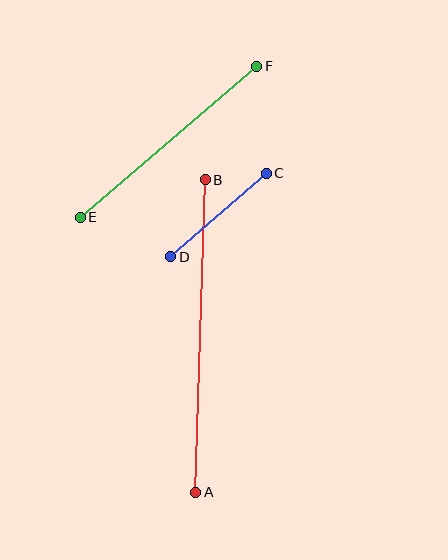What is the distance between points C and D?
The distance is approximately 127 pixels.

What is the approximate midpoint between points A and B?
The midpoint is at approximately (201, 336) pixels.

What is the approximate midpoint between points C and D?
The midpoint is at approximately (219, 215) pixels.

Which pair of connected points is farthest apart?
Points A and B are farthest apart.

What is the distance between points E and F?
The distance is approximately 232 pixels.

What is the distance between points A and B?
The distance is approximately 313 pixels.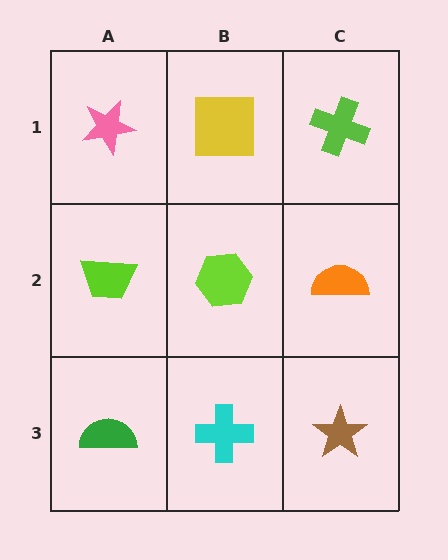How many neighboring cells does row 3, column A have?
2.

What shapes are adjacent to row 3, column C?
An orange semicircle (row 2, column C), a cyan cross (row 3, column B).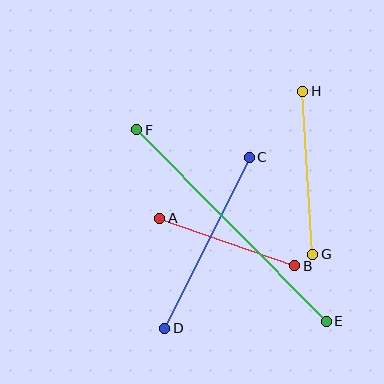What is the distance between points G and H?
The distance is approximately 163 pixels.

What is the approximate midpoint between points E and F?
The midpoint is at approximately (232, 225) pixels.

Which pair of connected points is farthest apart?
Points E and F are farthest apart.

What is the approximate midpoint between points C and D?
The midpoint is at approximately (207, 243) pixels.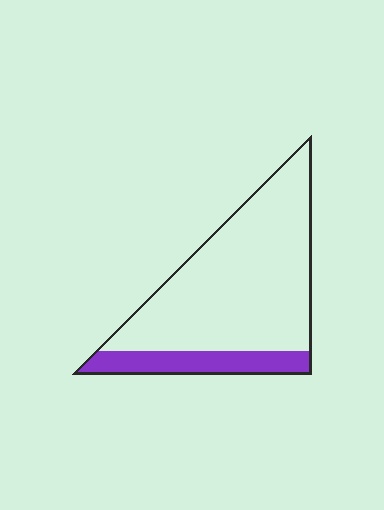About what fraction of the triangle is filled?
About one fifth (1/5).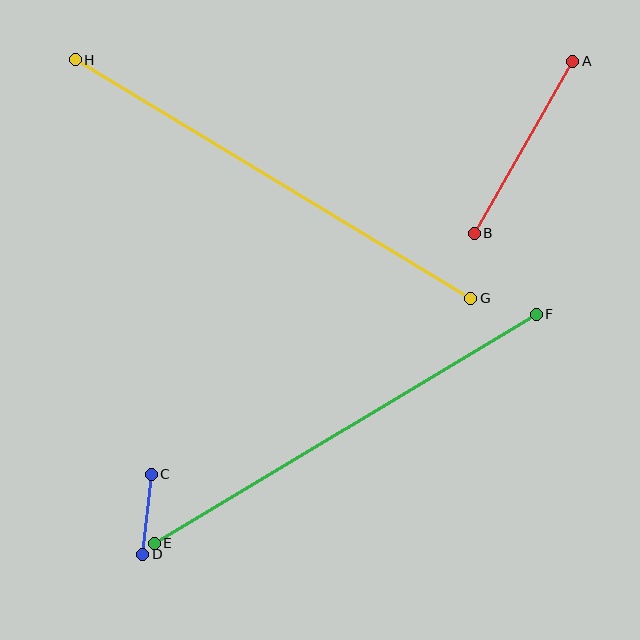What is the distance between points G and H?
The distance is approximately 462 pixels.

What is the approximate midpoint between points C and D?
The midpoint is at approximately (147, 514) pixels.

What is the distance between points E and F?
The distance is approximately 445 pixels.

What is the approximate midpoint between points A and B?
The midpoint is at approximately (524, 147) pixels.